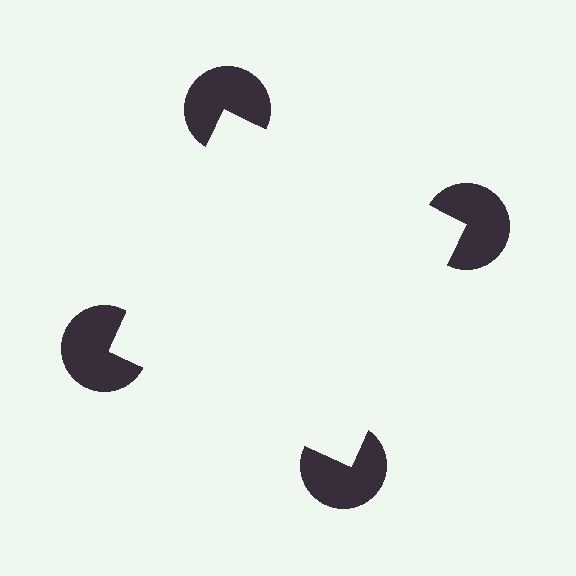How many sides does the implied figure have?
4 sides.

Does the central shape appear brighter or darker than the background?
It typically appears slightly brighter than the background, even though no actual brightness change is drawn.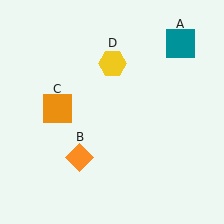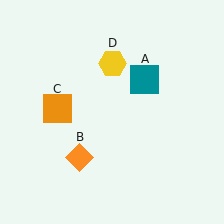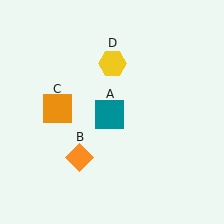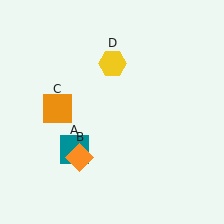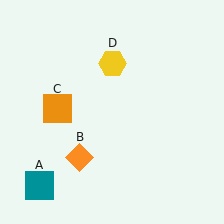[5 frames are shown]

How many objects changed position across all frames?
1 object changed position: teal square (object A).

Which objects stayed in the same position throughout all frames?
Orange diamond (object B) and orange square (object C) and yellow hexagon (object D) remained stationary.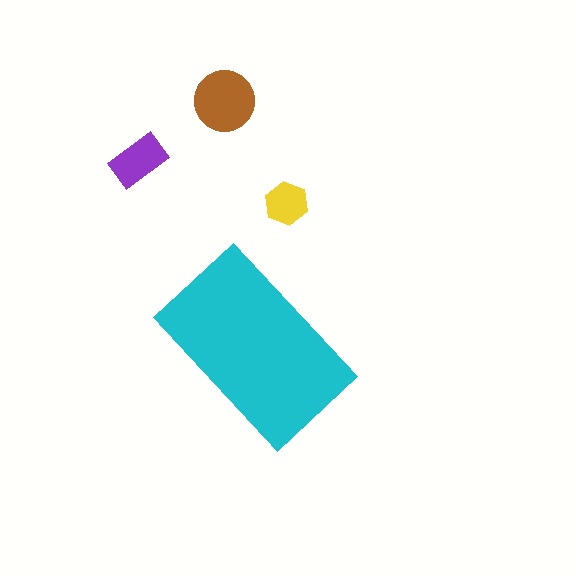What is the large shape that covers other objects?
A cyan rectangle.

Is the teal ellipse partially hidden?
No, the teal ellipse is fully visible.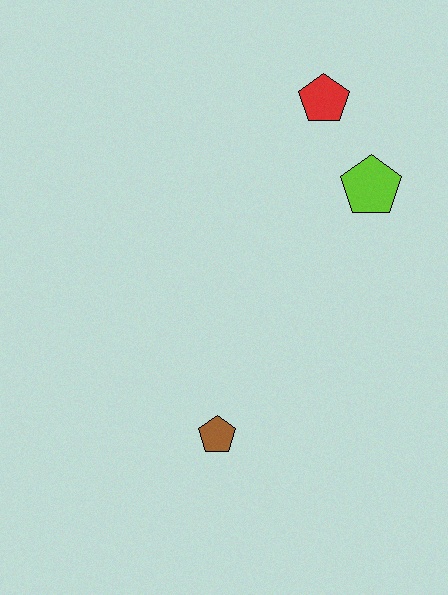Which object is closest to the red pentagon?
The lime pentagon is closest to the red pentagon.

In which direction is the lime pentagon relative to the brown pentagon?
The lime pentagon is above the brown pentagon.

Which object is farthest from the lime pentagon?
The brown pentagon is farthest from the lime pentagon.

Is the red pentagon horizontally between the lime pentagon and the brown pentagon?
Yes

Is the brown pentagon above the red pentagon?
No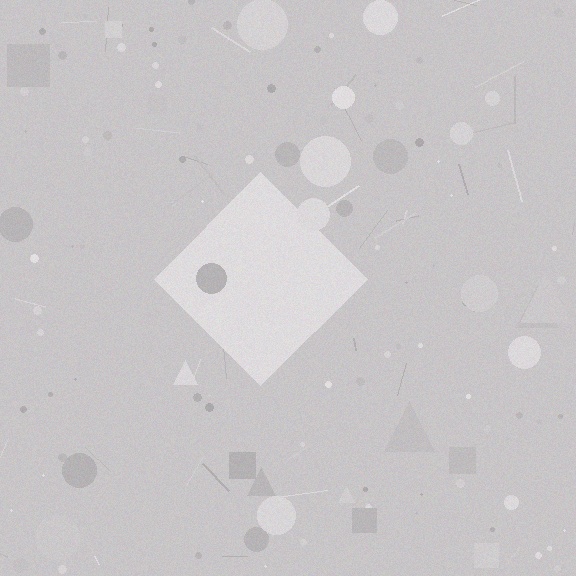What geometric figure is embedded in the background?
A diamond is embedded in the background.